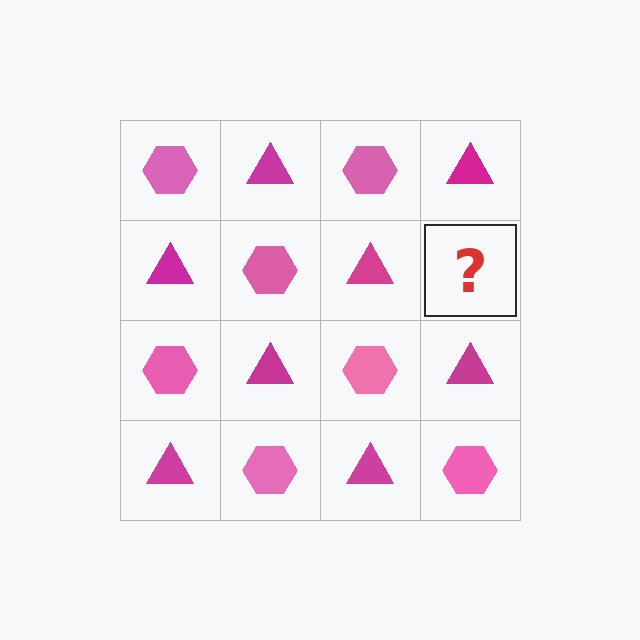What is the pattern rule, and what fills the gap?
The rule is that it alternates pink hexagon and magenta triangle in a checkerboard pattern. The gap should be filled with a pink hexagon.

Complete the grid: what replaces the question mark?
The question mark should be replaced with a pink hexagon.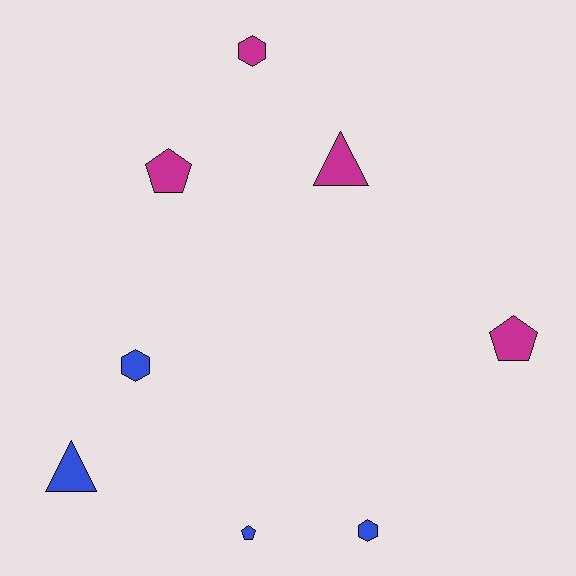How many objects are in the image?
There are 8 objects.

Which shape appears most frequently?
Pentagon, with 3 objects.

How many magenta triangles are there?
There is 1 magenta triangle.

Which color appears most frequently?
Magenta, with 4 objects.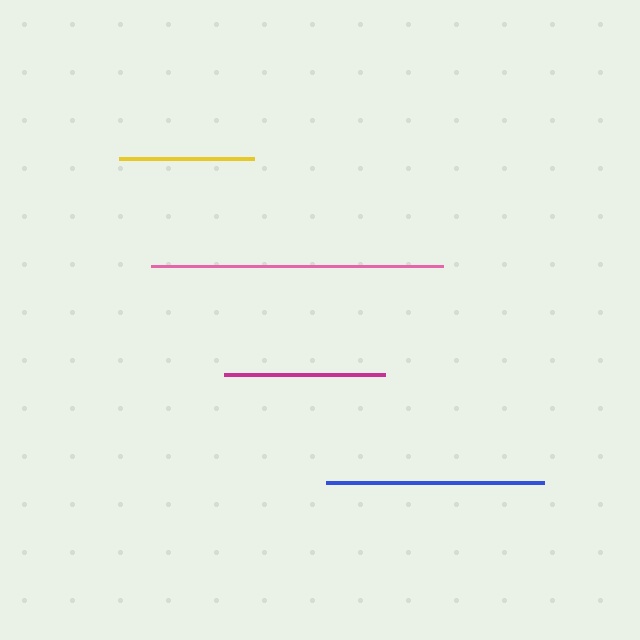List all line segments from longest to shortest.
From longest to shortest: pink, blue, magenta, yellow.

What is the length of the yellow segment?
The yellow segment is approximately 135 pixels long.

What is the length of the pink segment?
The pink segment is approximately 291 pixels long.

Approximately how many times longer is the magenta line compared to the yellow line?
The magenta line is approximately 1.2 times the length of the yellow line.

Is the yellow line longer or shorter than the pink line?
The pink line is longer than the yellow line.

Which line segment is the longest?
The pink line is the longest at approximately 291 pixels.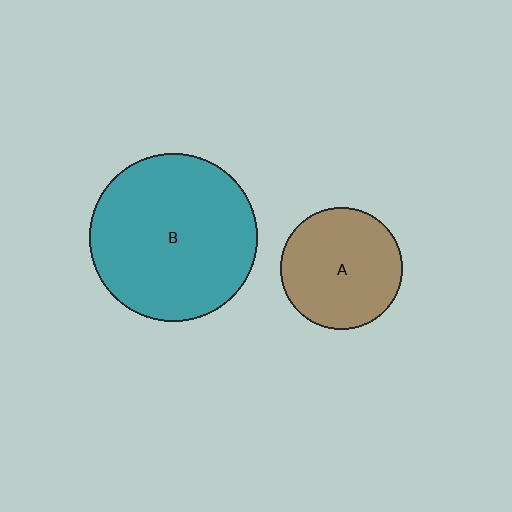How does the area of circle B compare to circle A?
Approximately 1.9 times.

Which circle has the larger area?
Circle B (teal).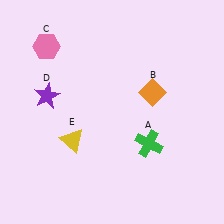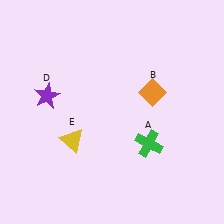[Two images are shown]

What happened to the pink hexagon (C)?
The pink hexagon (C) was removed in Image 2. It was in the top-left area of Image 1.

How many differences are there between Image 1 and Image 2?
There is 1 difference between the two images.